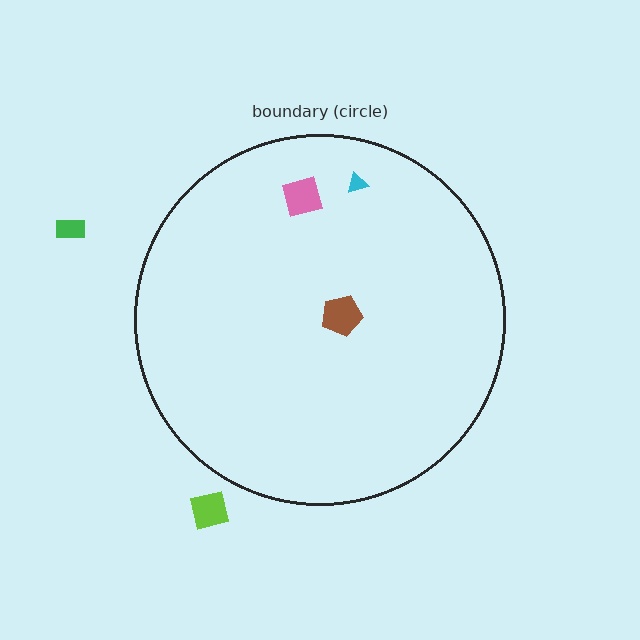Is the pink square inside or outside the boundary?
Inside.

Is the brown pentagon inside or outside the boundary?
Inside.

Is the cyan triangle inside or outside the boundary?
Inside.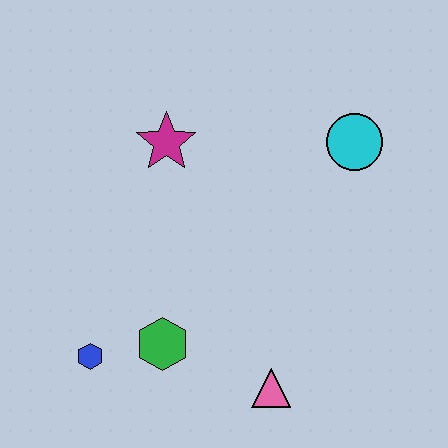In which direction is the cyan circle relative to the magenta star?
The cyan circle is to the right of the magenta star.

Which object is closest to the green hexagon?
The blue hexagon is closest to the green hexagon.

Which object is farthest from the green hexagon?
The cyan circle is farthest from the green hexagon.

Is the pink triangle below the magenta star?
Yes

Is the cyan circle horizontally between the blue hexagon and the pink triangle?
No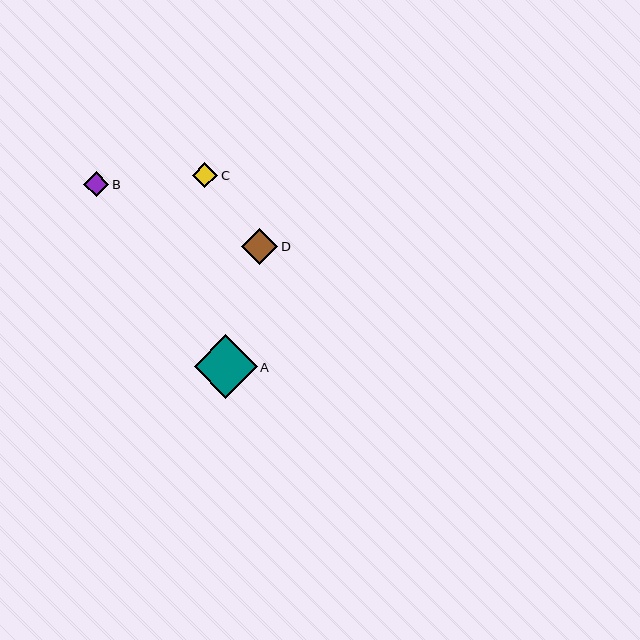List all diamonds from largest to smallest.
From largest to smallest: A, D, C, B.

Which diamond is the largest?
Diamond A is the largest with a size of approximately 63 pixels.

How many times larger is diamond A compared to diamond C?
Diamond A is approximately 2.5 times the size of diamond C.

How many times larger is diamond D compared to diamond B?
Diamond D is approximately 1.5 times the size of diamond B.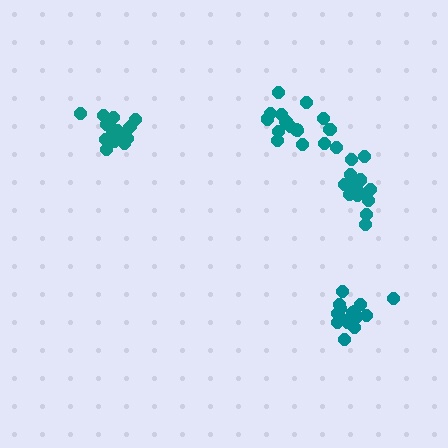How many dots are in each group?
Group 1: 16 dots, Group 2: 15 dots, Group 3: 17 dots, Group 4: 17 dots (65 total).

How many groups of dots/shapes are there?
There are 4 groups.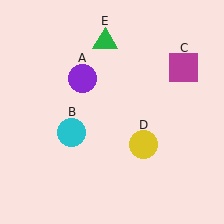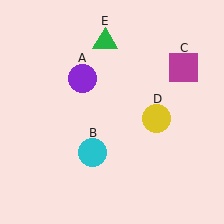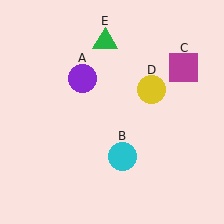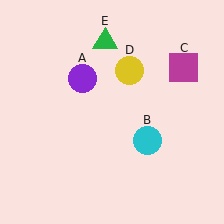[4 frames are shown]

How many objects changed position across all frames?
2 objects changed position: cyan circle (object B), yellow circle (object D).